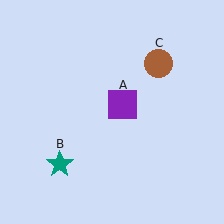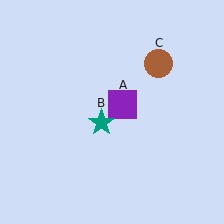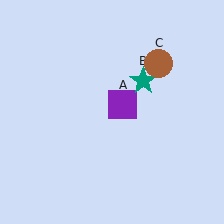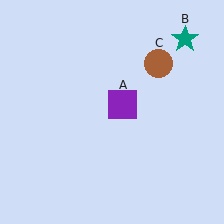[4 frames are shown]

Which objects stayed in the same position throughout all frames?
Purple square (object A) and brown circle (object C) remained stationary.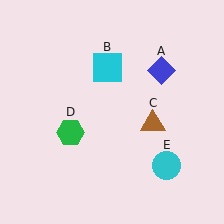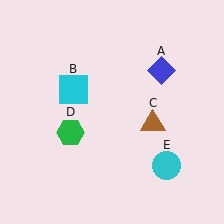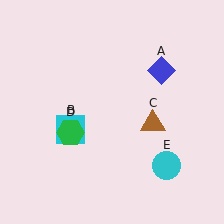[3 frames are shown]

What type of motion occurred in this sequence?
The cyan square (object B) rotated counterclockwise around the center of the scene.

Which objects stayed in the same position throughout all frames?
Blue diamond (object A) and brown triangle (object C) and green hexagon (object D) and cyan circle (object E) remained stationary.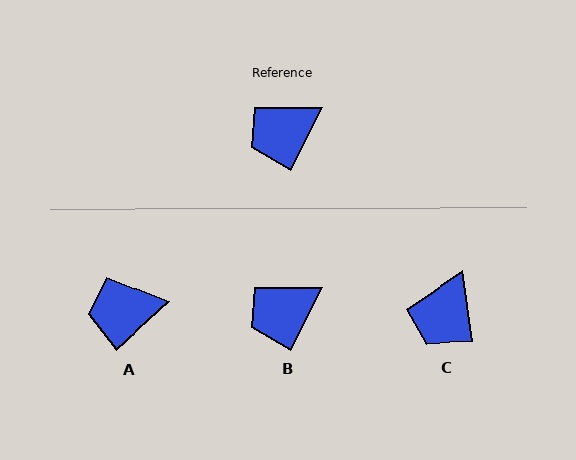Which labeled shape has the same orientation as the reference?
B.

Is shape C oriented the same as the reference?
No, it is off by about 34 degrees.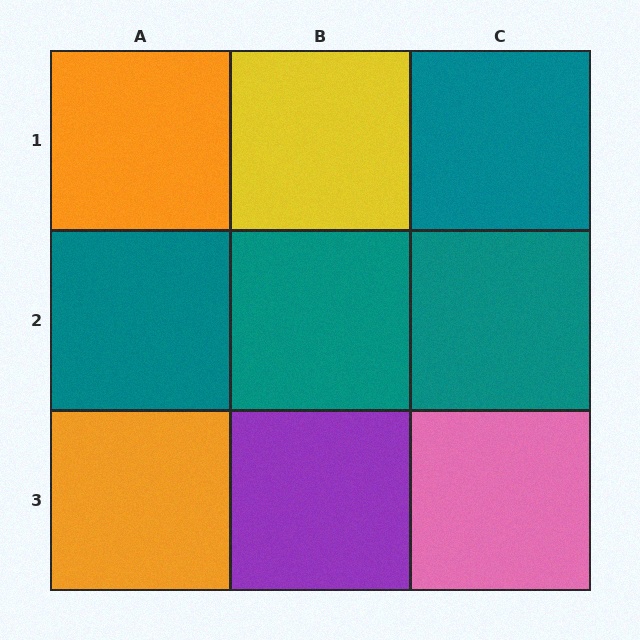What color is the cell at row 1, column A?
Orange.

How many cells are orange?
2 cells are orange.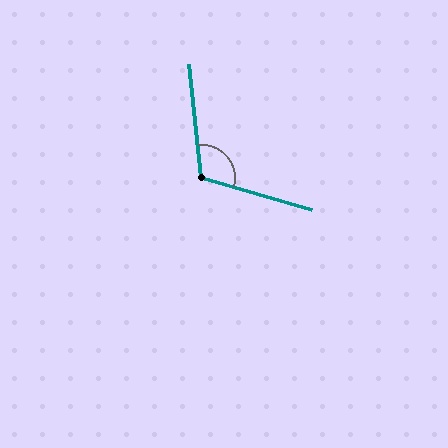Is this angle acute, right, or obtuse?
It is obtuse.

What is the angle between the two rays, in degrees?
Approximately 112 degrees.